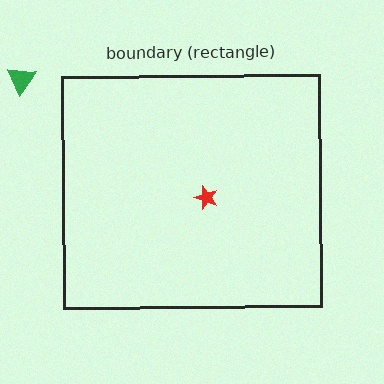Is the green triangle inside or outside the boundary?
Outside.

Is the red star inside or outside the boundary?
Inside.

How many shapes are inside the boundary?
1 inside, 1 outside.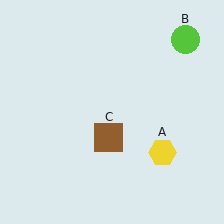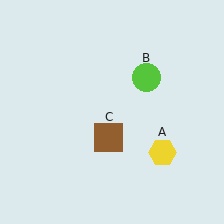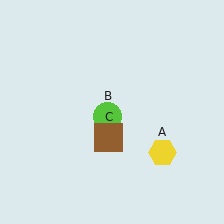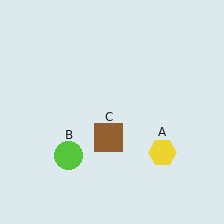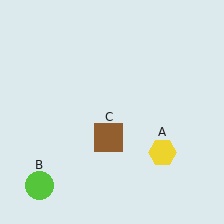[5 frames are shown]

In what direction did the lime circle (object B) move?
The lime circle (object B) moved down and to the left.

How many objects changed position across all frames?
1 object changed position: lime circle (object B).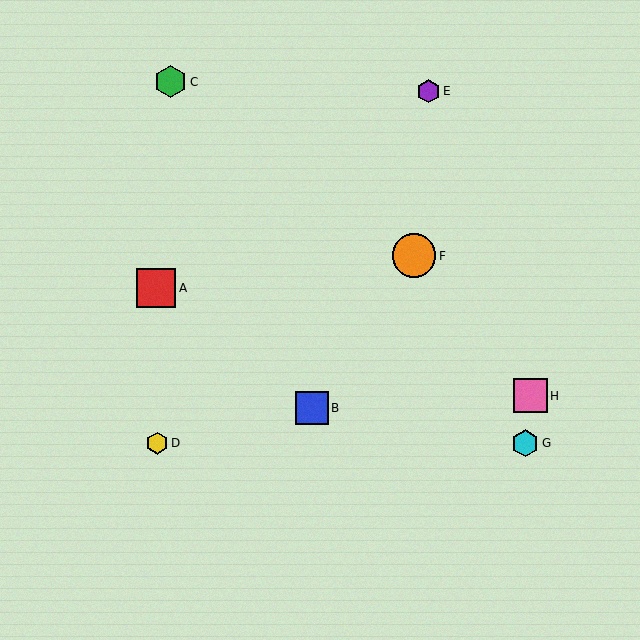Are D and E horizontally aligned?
No, D is at y≈443 and E is at y≈91.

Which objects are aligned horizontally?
Objects D, G are aligned horizontally.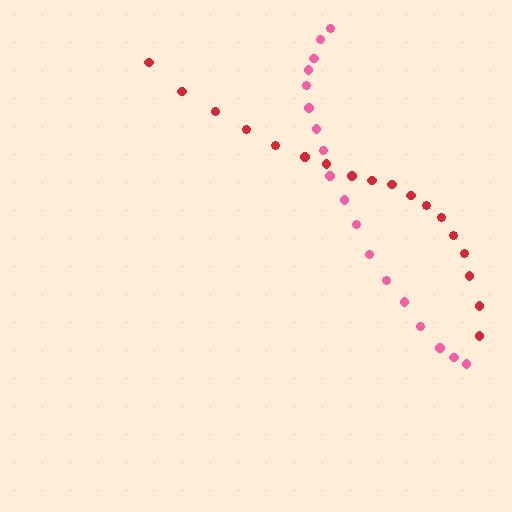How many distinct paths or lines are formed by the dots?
There are 2 distinct paths.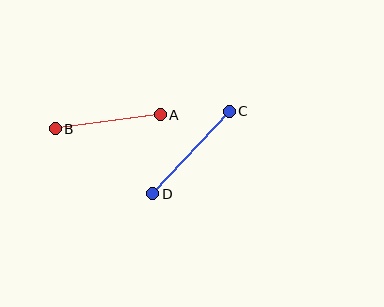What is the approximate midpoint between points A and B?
The midpoint is at approximately (108, 122) pixels.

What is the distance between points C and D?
The distance is approximately 112 pixels.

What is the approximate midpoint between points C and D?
The midpoint is at approximately (191, 152) pixels.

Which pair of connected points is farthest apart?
Points C and D are farthest apart.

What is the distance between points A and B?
The distance is approximately 106 pixels.